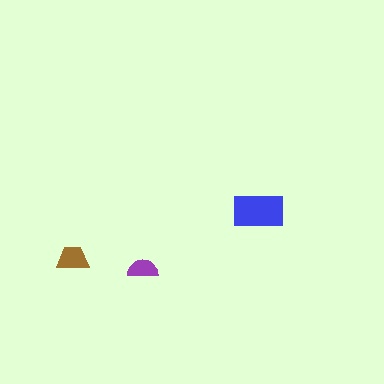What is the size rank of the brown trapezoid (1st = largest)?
2nd.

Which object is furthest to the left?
The brown trapezoid is leftmost.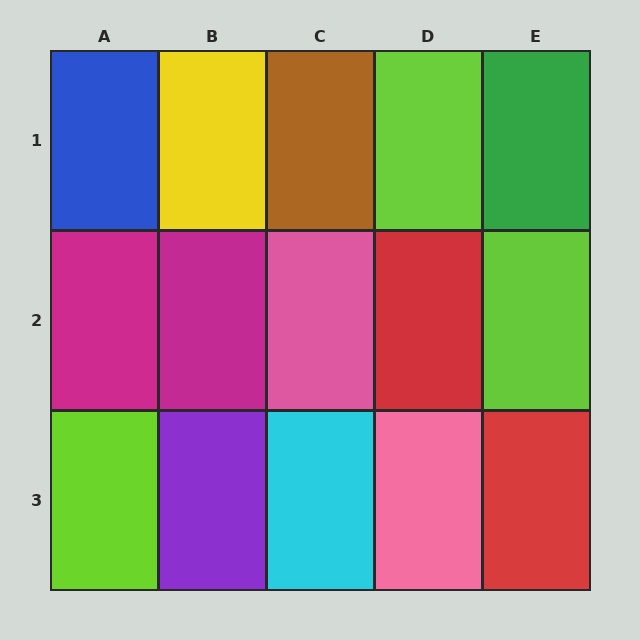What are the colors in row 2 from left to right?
Magenta, magenta, pink, red, lime.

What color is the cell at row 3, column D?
Pink.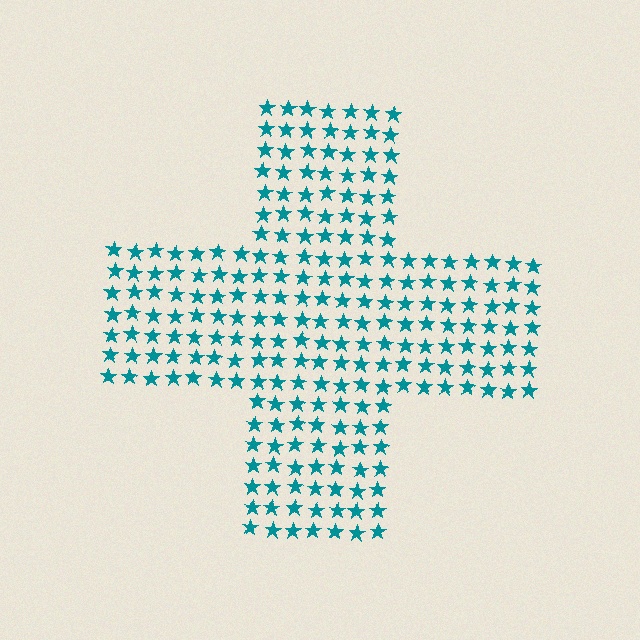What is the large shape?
The large shape is a cross.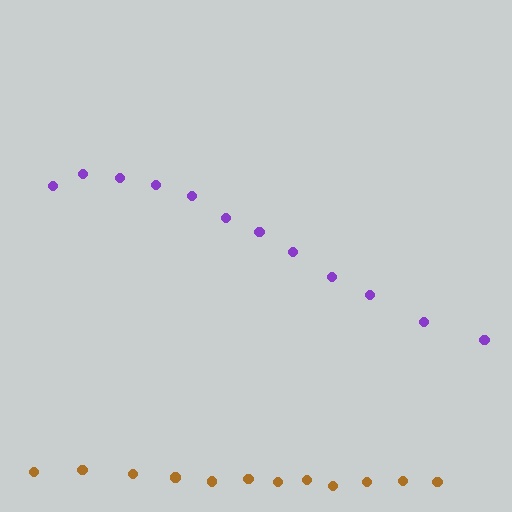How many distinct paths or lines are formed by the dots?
There are 2 distinct paths.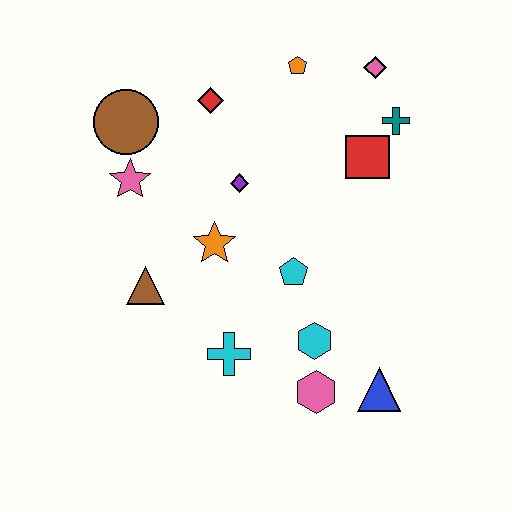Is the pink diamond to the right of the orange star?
Yes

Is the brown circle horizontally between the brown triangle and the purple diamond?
No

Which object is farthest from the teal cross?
The brown triangle is farthest from the teal cross.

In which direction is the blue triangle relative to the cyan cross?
The blue triangle is to the right of the cyan cross.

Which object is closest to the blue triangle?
The pink hexagon is closest to the blue triangle.